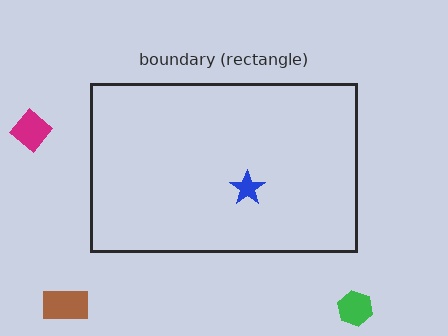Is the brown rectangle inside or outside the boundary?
Outside.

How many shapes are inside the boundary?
1 inside, 3 outside.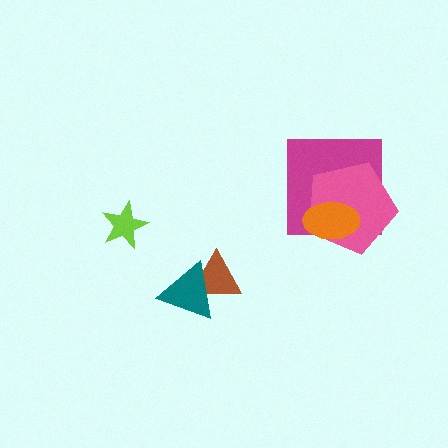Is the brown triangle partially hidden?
Yes, it is partially covered by another shape.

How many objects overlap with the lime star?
0 objects overlap with the lime star.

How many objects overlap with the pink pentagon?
2 objects overlap with the pink pentagon.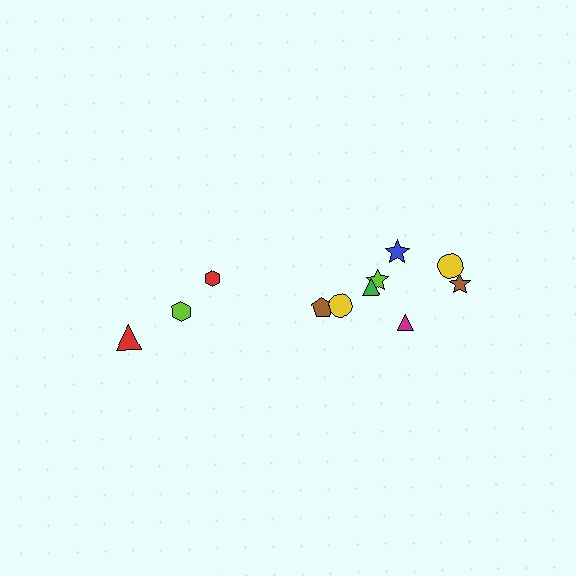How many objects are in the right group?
There are 8 objects.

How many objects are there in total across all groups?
There are 11 objects.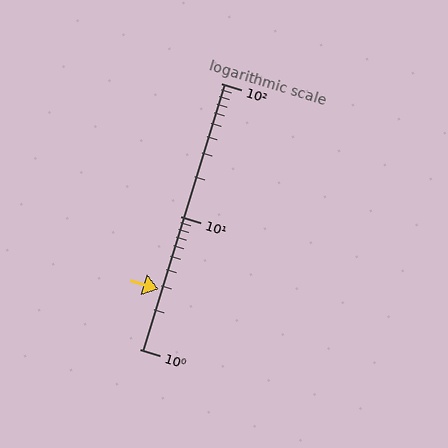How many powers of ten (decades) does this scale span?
The scale spans 2 decades, from 1 to 100.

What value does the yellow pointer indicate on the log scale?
The pointer indicates approximately 2.8.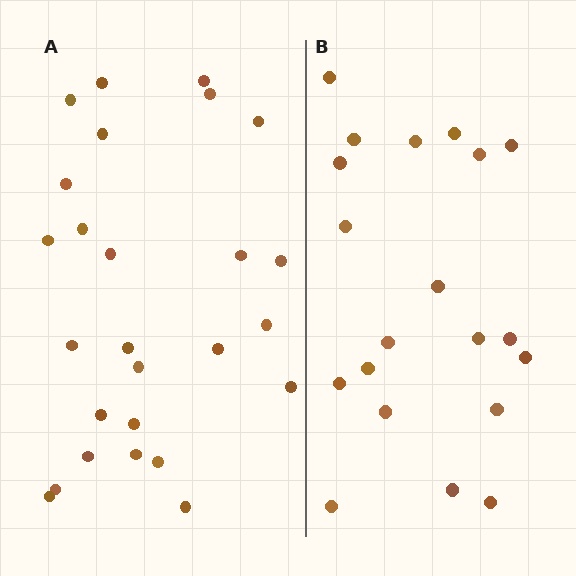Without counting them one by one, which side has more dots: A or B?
Region A (the left region) has more dots.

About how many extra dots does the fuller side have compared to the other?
Region A has about 6 more dots than region B.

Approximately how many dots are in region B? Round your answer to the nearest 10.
About 20 dots.